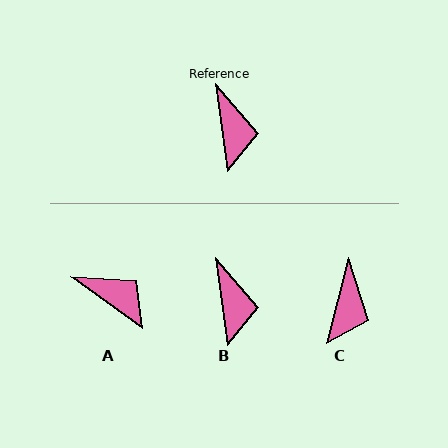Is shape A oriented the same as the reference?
No, it is off by about 47 degrees.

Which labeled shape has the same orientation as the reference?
B.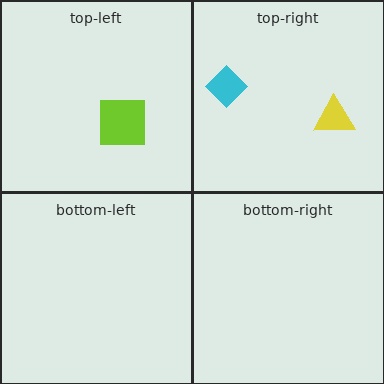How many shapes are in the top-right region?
2.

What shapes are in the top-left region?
The lime square.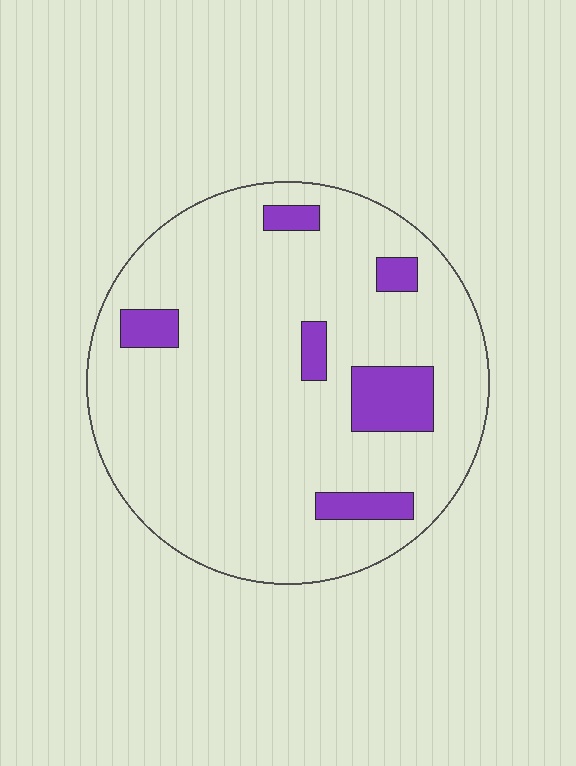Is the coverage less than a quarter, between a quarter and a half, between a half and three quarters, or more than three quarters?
Less than a quarter.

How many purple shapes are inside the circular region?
6.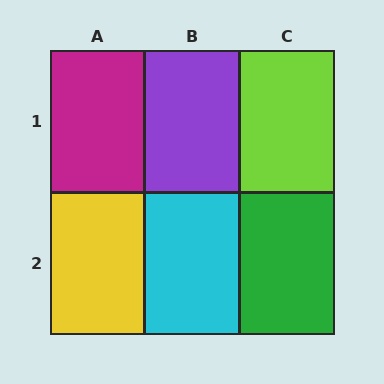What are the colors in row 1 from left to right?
Magenta, purple, lime.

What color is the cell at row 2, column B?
Cyan.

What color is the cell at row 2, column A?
Yellow.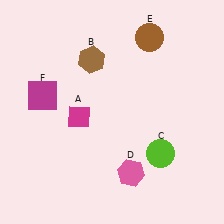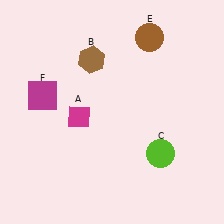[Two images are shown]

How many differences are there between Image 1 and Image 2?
There is 1 difference between the two images.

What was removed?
The pink hexagon (D) was removed in Image 2.